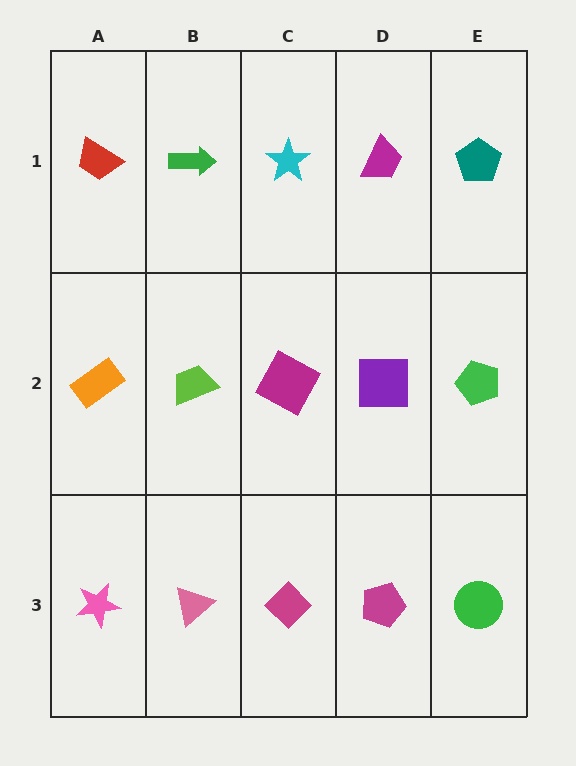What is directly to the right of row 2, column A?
A lime trapezoid.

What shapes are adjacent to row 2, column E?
A teal pentagon (row 1, column E), a green circle (row 3, column E), a purple square (row 2, column D).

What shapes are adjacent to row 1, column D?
A purple square (row 2, column D), a cyan star (row 1, column C), a teal pentagon (row 1, column E).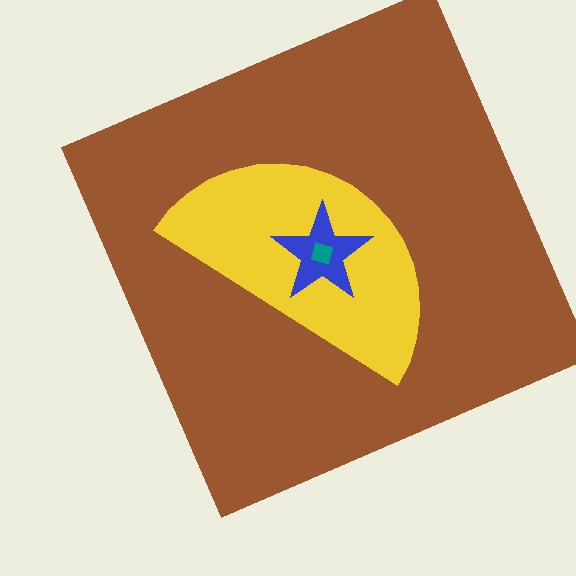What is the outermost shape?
The brown square.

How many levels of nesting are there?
4.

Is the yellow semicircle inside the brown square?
Yes.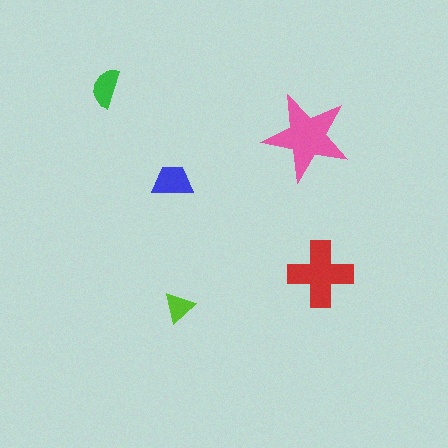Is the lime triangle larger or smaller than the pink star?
Smaller.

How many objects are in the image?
There are 5 objects in the image.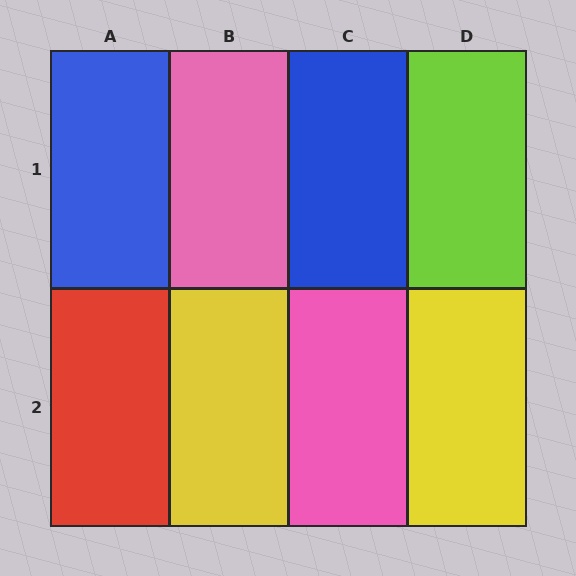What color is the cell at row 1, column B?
Pink.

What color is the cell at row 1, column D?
Lime.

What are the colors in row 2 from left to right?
Red, yellow, pink, yellow.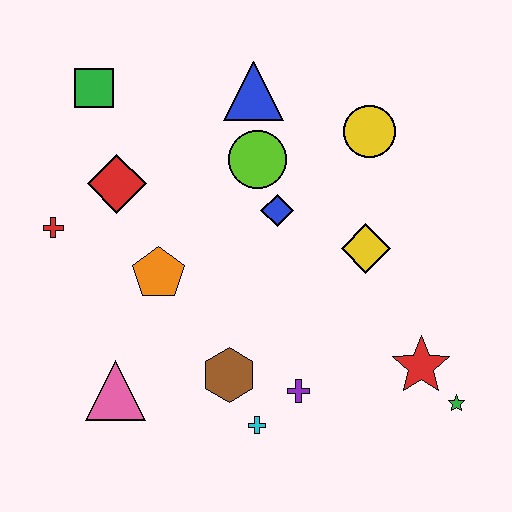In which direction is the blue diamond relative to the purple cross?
The blue diamond is above the purple cross.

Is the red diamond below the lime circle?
Yes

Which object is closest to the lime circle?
The blue diamond is closest to the lime circle.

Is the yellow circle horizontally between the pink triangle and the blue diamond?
No